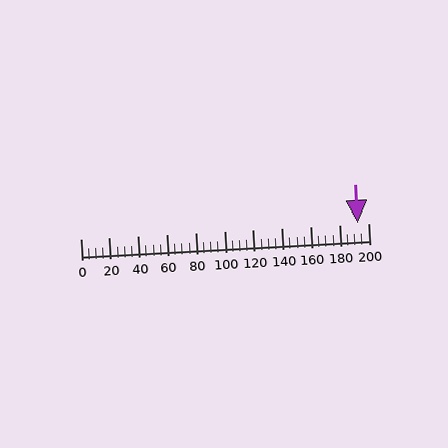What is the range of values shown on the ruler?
The ruler shows values from 0 to 200.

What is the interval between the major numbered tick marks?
The major tick marks are spaced 20 units apart.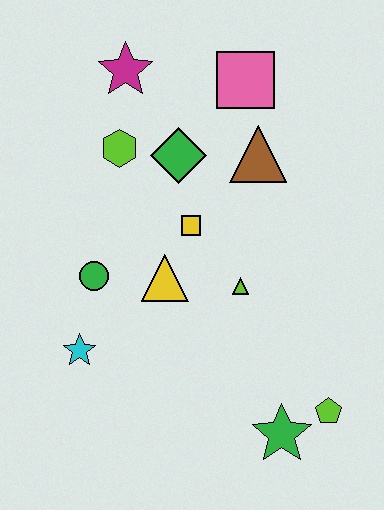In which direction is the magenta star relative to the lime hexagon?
The magenta star is above the lime hexagon.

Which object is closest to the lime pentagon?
The green star is closest to the lime pentagon.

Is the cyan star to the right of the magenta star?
No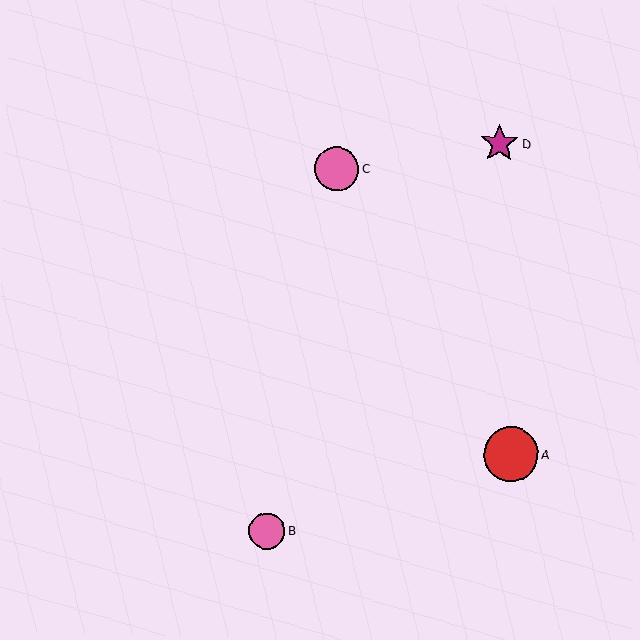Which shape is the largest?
The red circle (labeled A) is the largest.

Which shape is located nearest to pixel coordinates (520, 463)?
The red circle (labeled A) at (511, 454) is nearest to that location.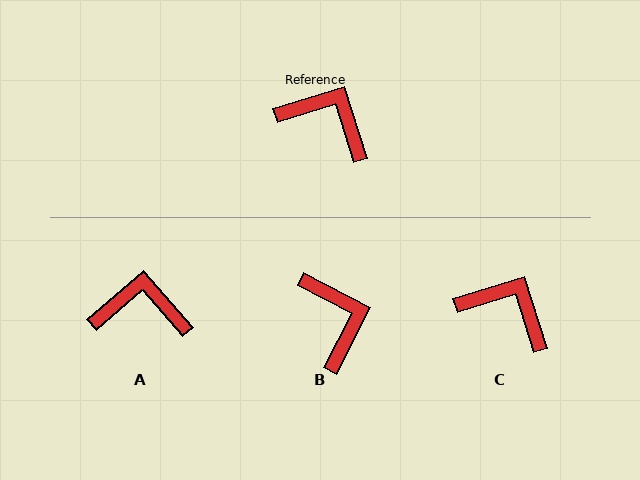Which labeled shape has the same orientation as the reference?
C.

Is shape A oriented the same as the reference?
No, it is off by about 24 degrees.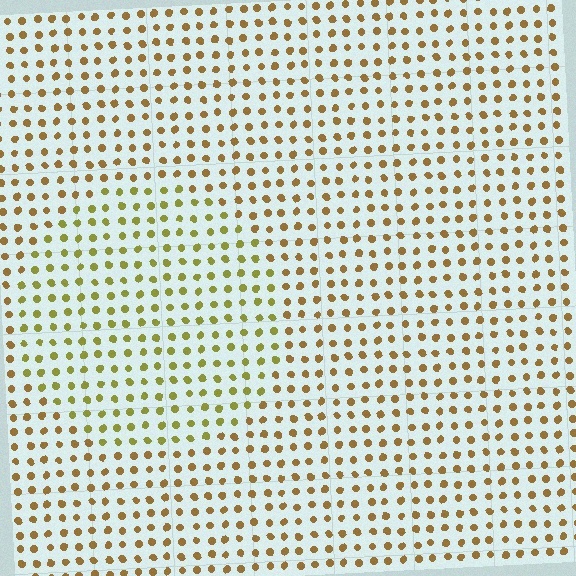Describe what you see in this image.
The image is filled with small brown elements in a uniform arrangement. A circle-shaped region is visible where the elements are tinted to a slightly different hue, forming a subtle color boundary.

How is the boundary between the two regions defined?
The boundary is defined purely by a slight shift in hue (about 29 degrees). Spacing, size, and orientation are identical on both sides.